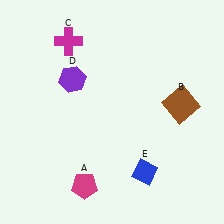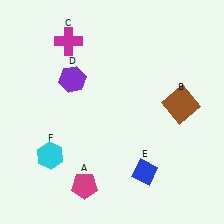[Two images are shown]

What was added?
A cyan hexagon (F) was added in Image 2.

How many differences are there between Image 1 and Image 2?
There is 1 difference between the two images.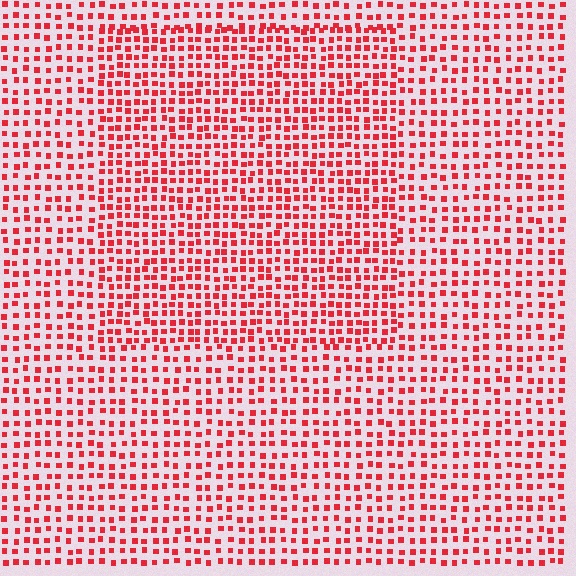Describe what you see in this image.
The image contains small red elements arranged at two different densities. A rectangle-shaped region is visible where the elements are more densely packed than the surrounding area.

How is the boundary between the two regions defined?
The boundary is defined by a change in element density (approximately 1.5x ratio). All elements are the same color, size, and shape.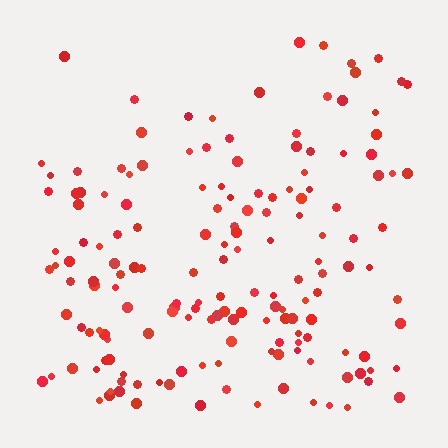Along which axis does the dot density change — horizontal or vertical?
Vertical.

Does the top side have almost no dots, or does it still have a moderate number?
Still a moderate number, just noticeably fewer than the bottom.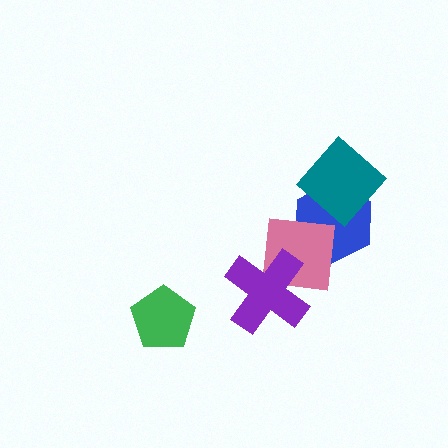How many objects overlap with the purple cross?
1 object overlaps with the purple cross.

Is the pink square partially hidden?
Yes, it is partially covered by another shape.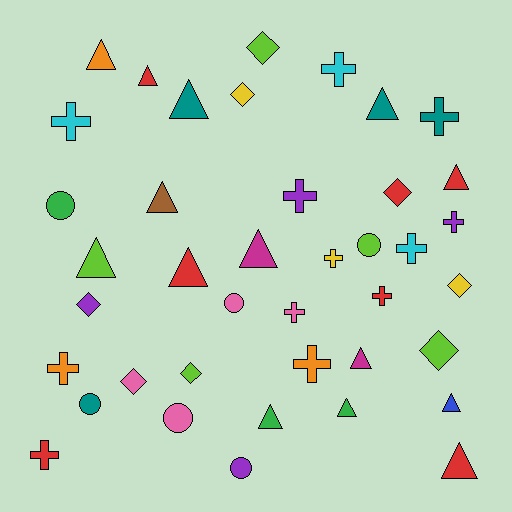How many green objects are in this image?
There are 3 green objects.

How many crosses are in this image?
There are 12 crosses.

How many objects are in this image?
There are 40 objects.